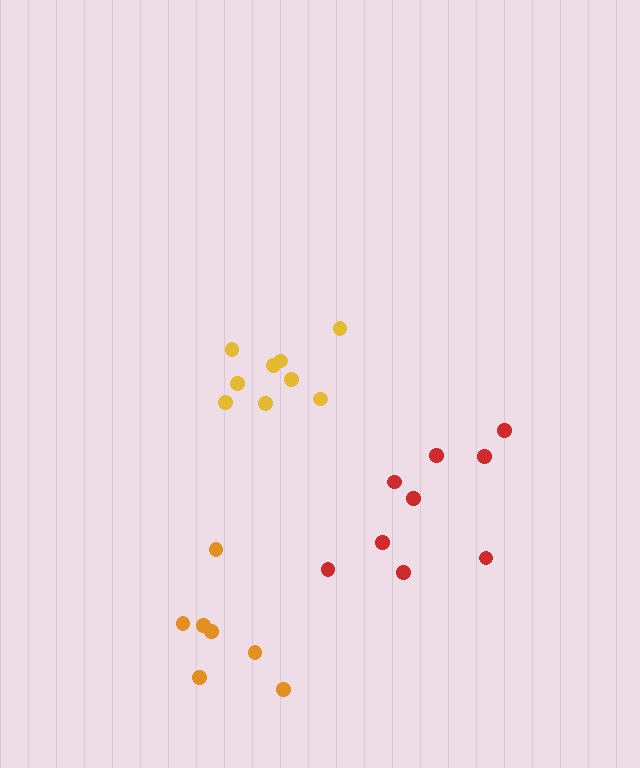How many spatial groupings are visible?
There are 3 spatial groupings.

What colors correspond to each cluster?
The clusters are colored: red, orange, yellow.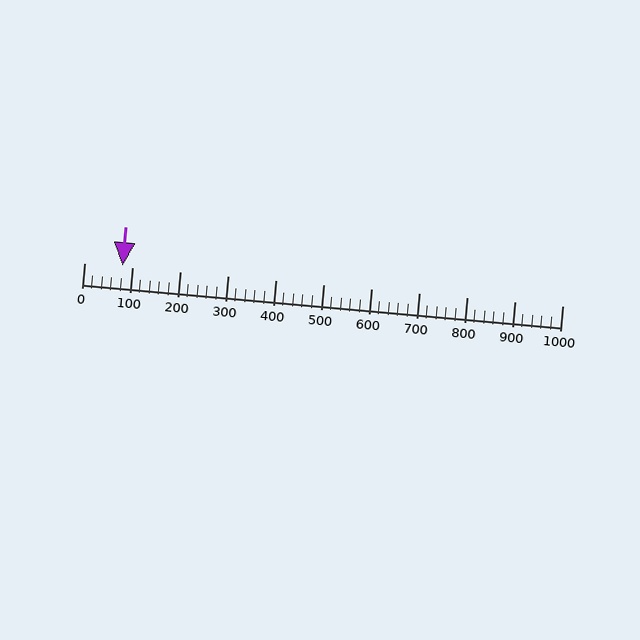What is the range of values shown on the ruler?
The ruler shows values from 0 to 1000.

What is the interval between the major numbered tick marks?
The major tick marks are spaced 100 units apart.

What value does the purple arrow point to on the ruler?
The purple arrow points to approximately 80.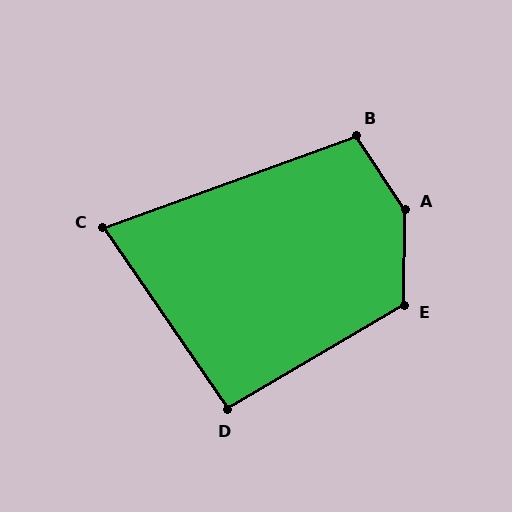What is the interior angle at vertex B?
Approximately 104 degrees (obtuse).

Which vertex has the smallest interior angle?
C, at approximately 75 degrees.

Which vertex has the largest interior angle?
A, at approximately 146 degrees.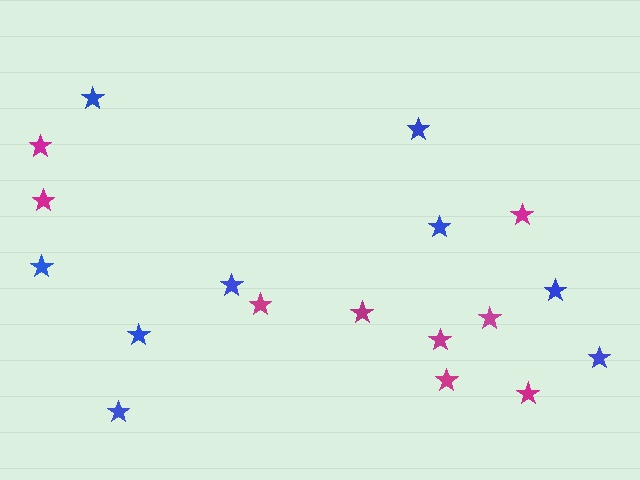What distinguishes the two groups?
There are 2 groups: one group of blue stars (9) and one group of magenta stars (9).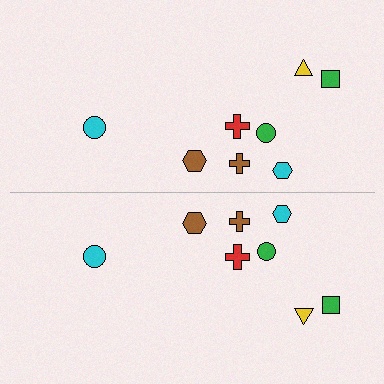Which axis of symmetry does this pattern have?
The pattern has a horizontal axis of symmetry running through the center of the image.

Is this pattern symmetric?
Yes, this pattern has bilateral (reflection) symmetry.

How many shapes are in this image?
There are 16 shapes in this image.